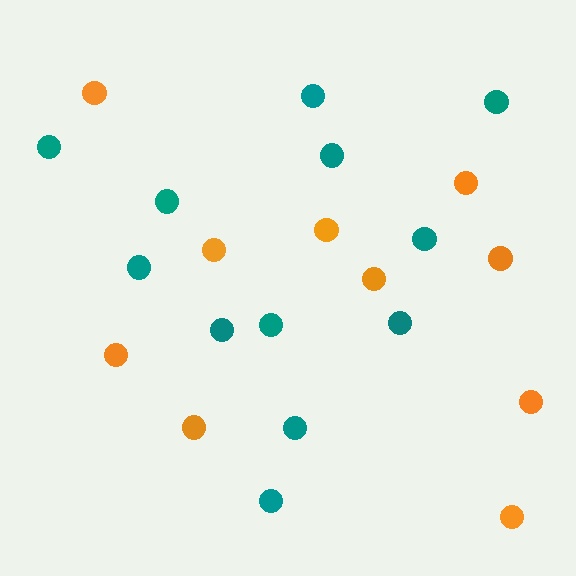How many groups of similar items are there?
There are 2 groups: one group of orange circles (10) and one group of teal circles (12).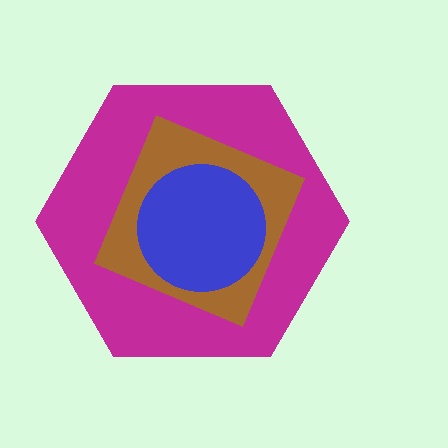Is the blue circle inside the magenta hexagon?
Yes.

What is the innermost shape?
The blue circle.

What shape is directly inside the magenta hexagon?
The brown diamond.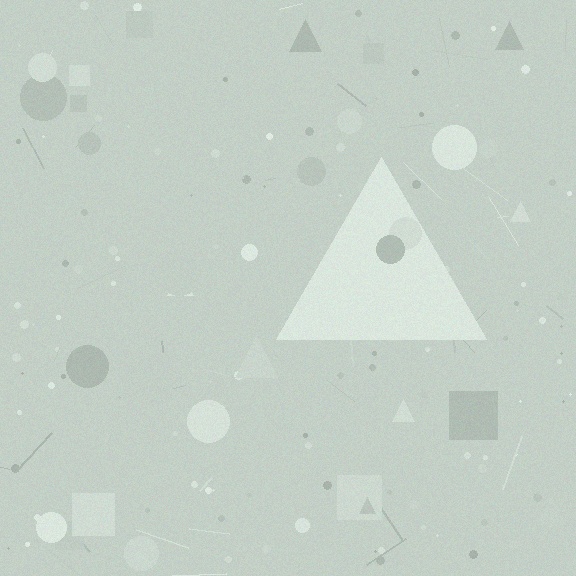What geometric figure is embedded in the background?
A triangle is embedded in the background.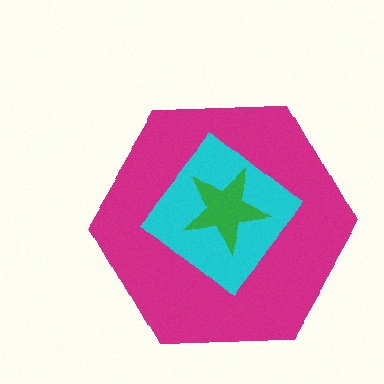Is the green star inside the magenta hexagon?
Yes.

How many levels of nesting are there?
3.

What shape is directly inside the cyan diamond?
The green star.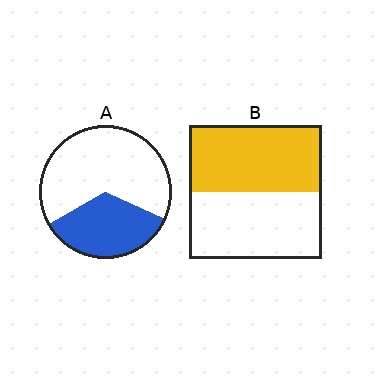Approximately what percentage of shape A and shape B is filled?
A is approximately 35% and B is approximately 50%.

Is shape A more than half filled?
No.